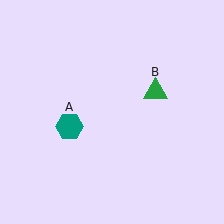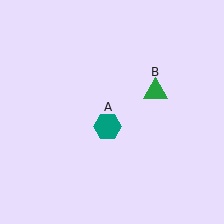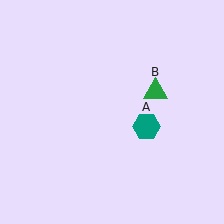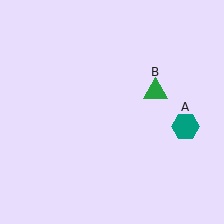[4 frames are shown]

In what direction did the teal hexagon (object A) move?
The teal hexagon (object A) moved right.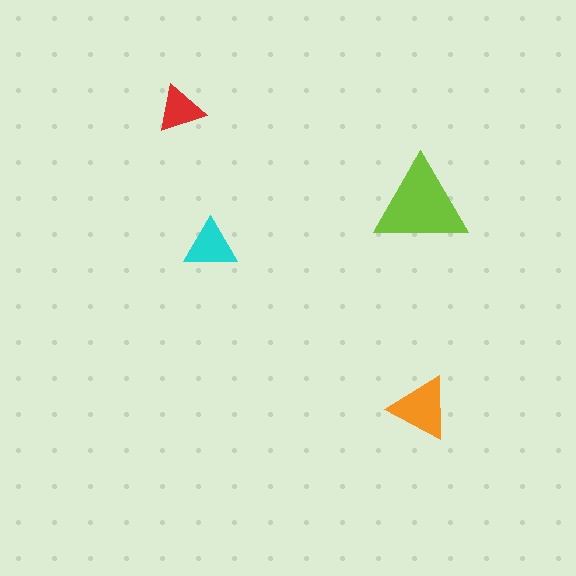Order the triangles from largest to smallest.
the lime one, the orange one, the cyan one, the red one.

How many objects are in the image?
There are 4 objects in the image.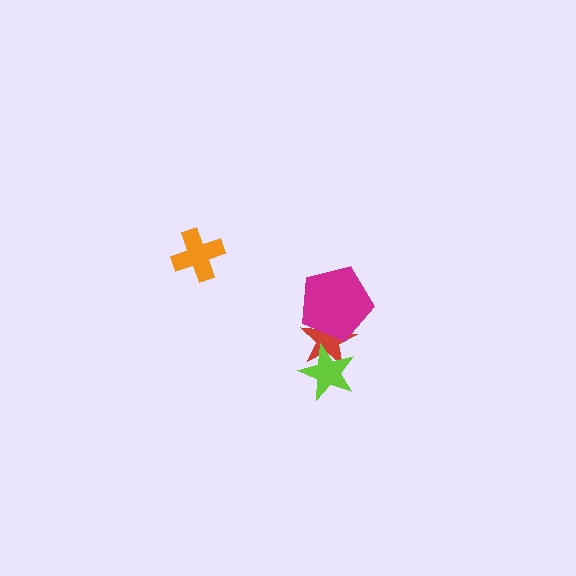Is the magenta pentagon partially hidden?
No, no other shape covers it.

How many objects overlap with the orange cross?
0 objects overlap with the orange cross.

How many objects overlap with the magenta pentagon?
1 object overlaps with the magenta pentagon.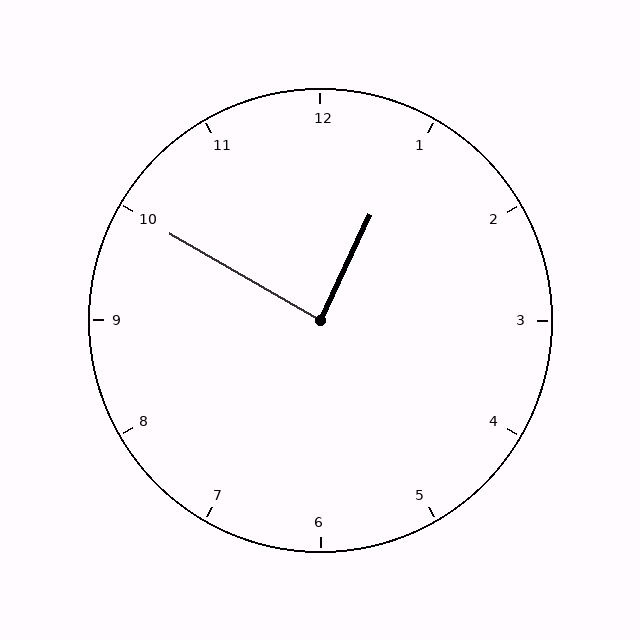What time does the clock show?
12:50.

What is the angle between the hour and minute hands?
Approximately 85 degrees.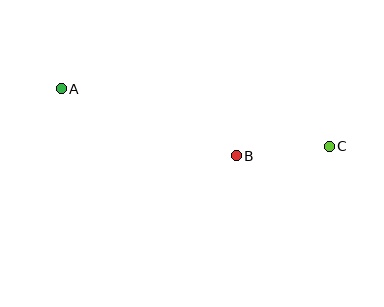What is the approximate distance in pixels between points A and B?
The distance between A and B is approximately 188 pixels.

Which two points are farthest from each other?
Points A and C are farthest from each other.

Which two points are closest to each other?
Points B and C are closest to each other.